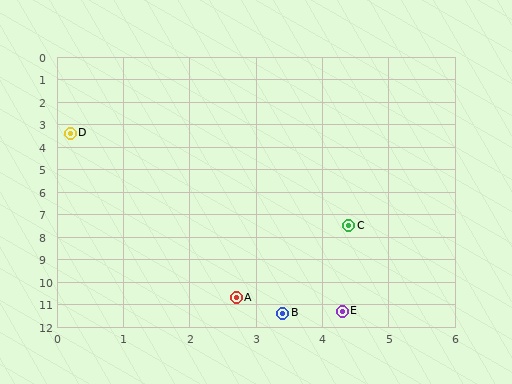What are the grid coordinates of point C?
Point C is at approximately (4.4, 7.5).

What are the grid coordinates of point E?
Point E is at approximately (4.3, 11.3).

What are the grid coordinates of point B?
Point B is at approximately (3.4, 11.4).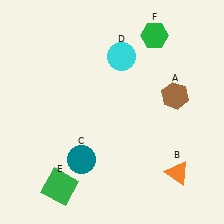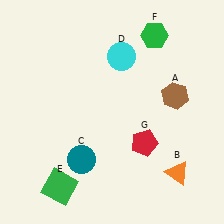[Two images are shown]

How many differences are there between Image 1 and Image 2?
There is 1 difference between the two images.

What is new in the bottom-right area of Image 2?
A red pentagon (G) was added in the bottom-right area of Image 2.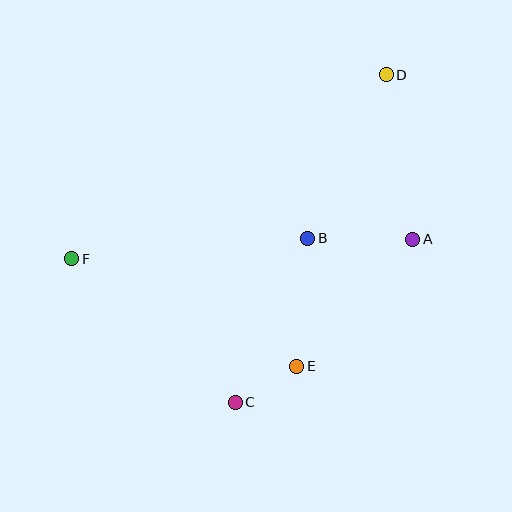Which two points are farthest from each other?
Points D and F are farthest from each other.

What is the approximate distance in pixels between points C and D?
The distance between C and D is approximately 361 pixels.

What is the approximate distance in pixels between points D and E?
The distance between D and E is approximately 305 pixels.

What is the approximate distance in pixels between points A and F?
The distance between A and F is approximately 342 pixels.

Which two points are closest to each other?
Points C and E are closest to each other.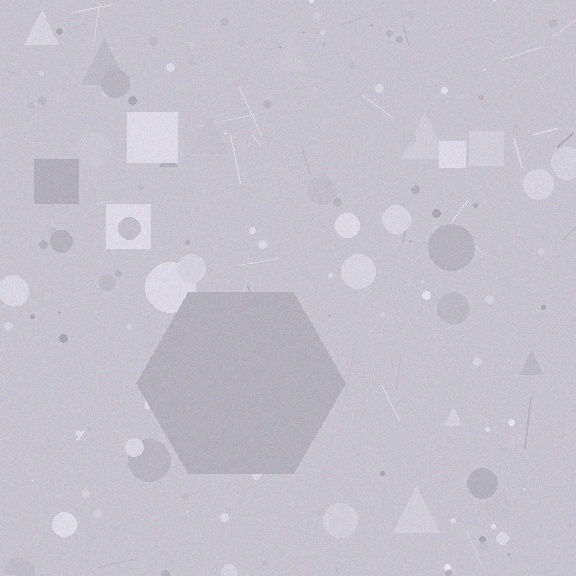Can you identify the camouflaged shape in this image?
The camouflaged shape is a hexagon.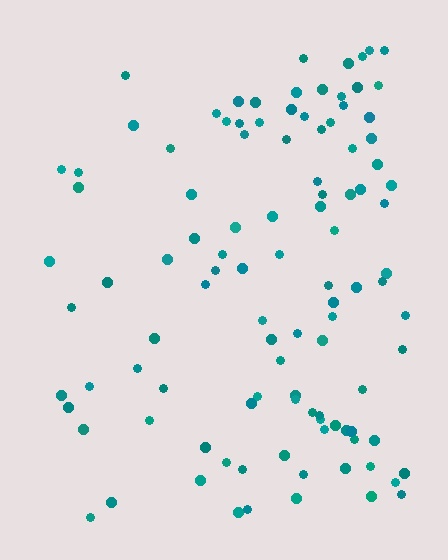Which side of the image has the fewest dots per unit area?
The left.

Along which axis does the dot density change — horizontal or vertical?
Horizontal.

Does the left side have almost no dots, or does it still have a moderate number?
Still a moderate number, just noticeably fewer than the right.